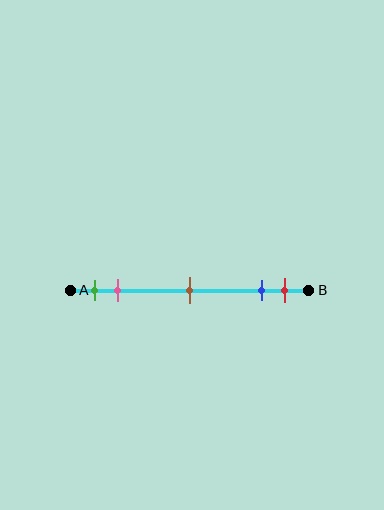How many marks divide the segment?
There are 5 marks dividing the segment.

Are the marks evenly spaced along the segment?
No, the marks are not evenly spaced.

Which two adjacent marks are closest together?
The blue and red marks are the closest adjacent pair.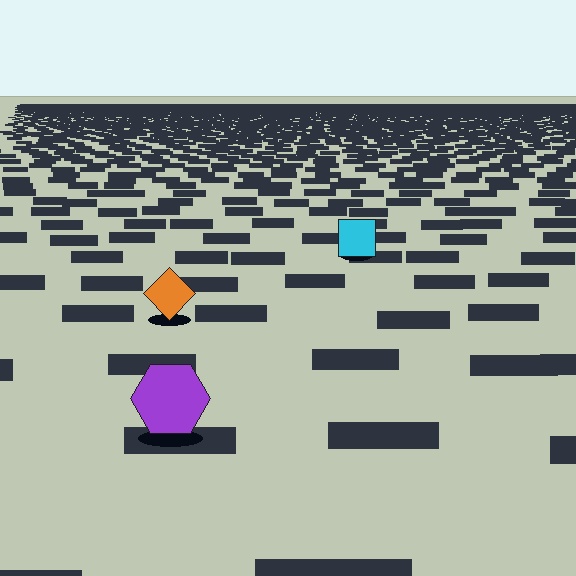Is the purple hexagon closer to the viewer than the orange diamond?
Yes. The purple hexagon is closer — you can tell from the texture gradient: the ground texture is coarser near it.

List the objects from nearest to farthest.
From nearest to farthest: the purple hexagon, the orange diamond, the cyan square.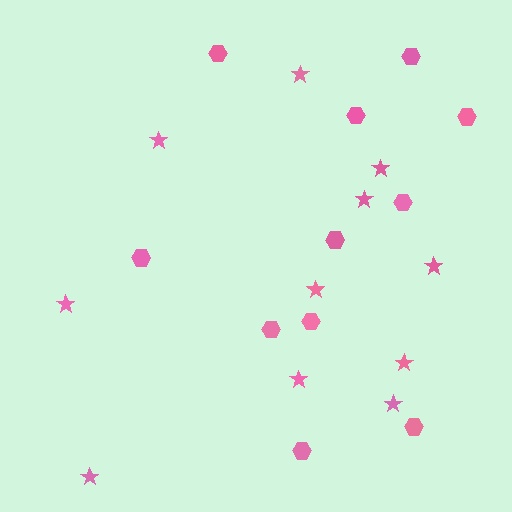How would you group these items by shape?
There are 2 groups: one group of hexagons (11) and one group of stars (11).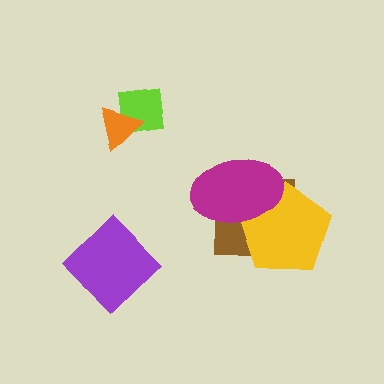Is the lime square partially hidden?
Yes, it is partially covered by another shape.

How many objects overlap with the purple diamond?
0 objects overlap with the purple diamond.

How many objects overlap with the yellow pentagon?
2 objects overlap with the yellow pentagon.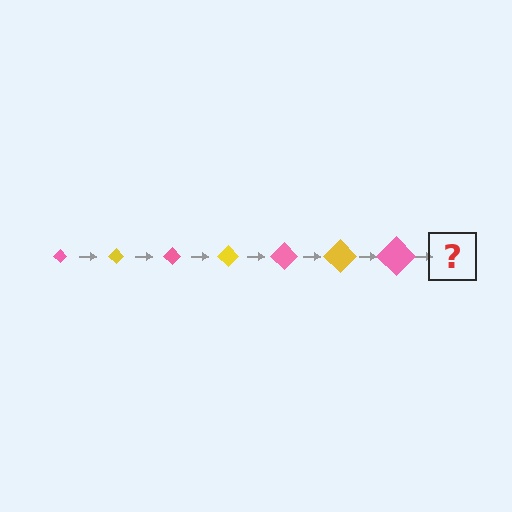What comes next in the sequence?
The next element should be a yellow diamond, larger than the previous one.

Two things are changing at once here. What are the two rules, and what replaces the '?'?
The two rules are that the diamond grows larger each step and the color cycles through pink and yellow. The '?' should be a yellow diamond, larger than the previous one.